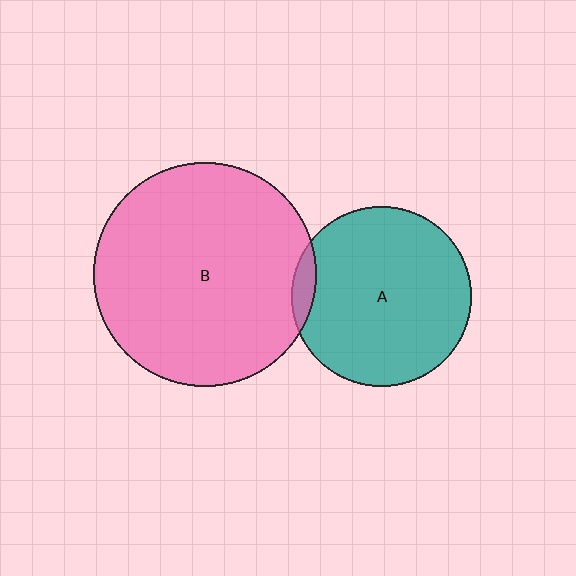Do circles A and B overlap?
Yes.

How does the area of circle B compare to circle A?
Approximately 1.5 times.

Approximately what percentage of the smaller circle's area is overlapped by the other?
Approximately 5%.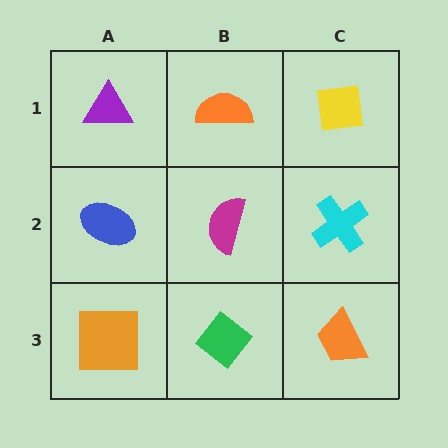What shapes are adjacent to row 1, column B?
A magenta semicircle (row 2, column B), a purple triangle (row 1, column A), a yellow square (row 1, column C).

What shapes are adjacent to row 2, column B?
An orange semicircle (row 1, column B), a green diamond (row 3, column B), a blue ellipse (row 2, column A), a cyan cross (row 2, column C).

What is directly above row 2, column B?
An orange semicircle.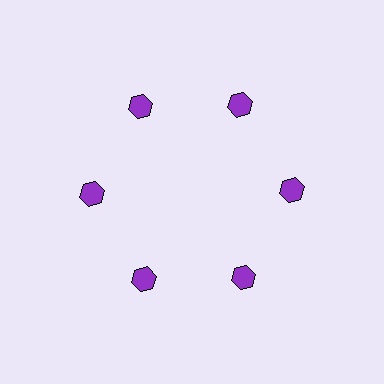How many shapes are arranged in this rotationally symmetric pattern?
There are 6 shapes, arranged in 6 groups of 1.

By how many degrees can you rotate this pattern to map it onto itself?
The pattern maps onto itself every 60 degrees of rotation.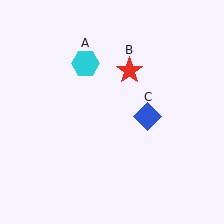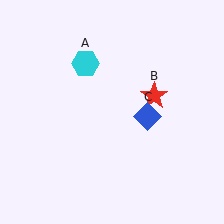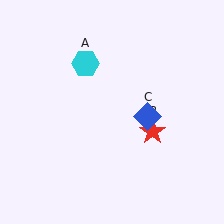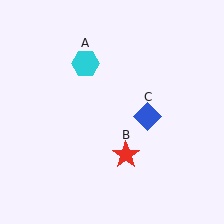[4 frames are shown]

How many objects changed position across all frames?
1 object changed position: red star (object B).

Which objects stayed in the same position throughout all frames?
Cyan hexagon (object A) and blue diamond (object C) remained stationary.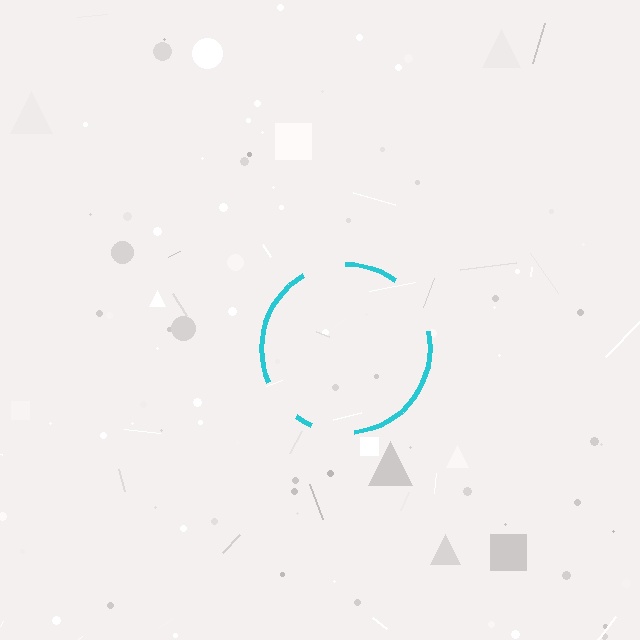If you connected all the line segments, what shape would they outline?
They would outline a circle.